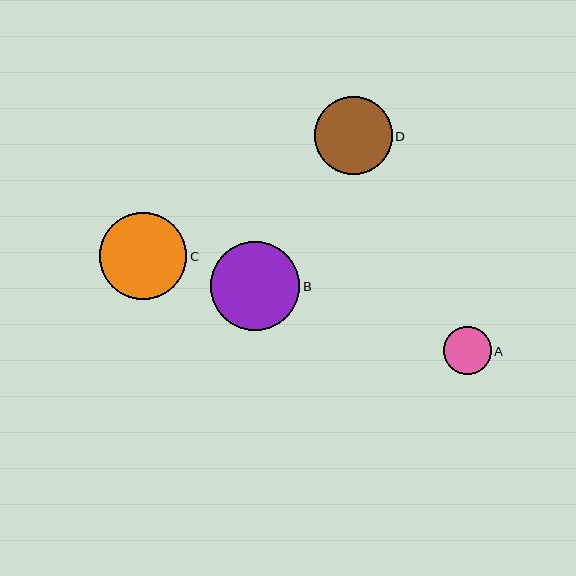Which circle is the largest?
Circle B is the largest with a size of approximately 89 pixels.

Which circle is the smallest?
Circle A is the smallest with a size of approximately 47 pixels.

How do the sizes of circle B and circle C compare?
Circle B and circle C are approximately the same size.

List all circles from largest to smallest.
From largest to smallest: B, C, D, A.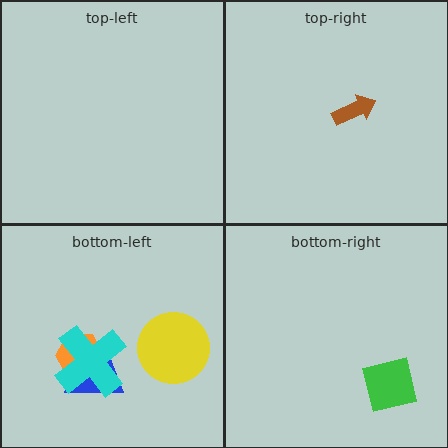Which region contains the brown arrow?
The top-right region.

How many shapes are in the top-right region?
1.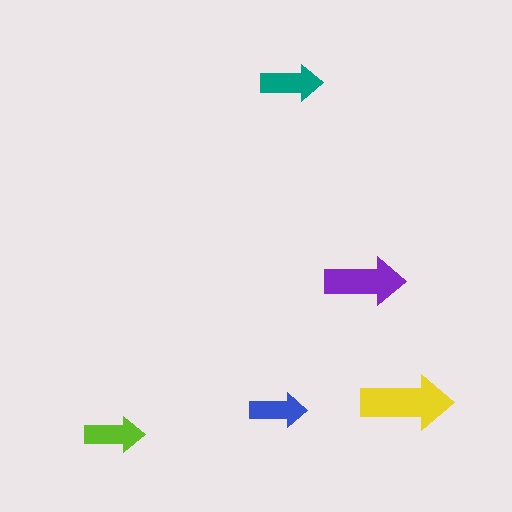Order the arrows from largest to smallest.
the yellow one, the purple one, the teal one, the lime one, the blue one.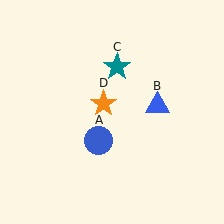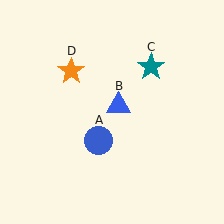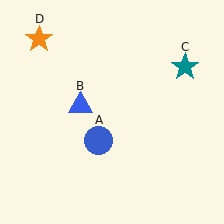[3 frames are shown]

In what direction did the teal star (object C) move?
The teal star (object C) moved right.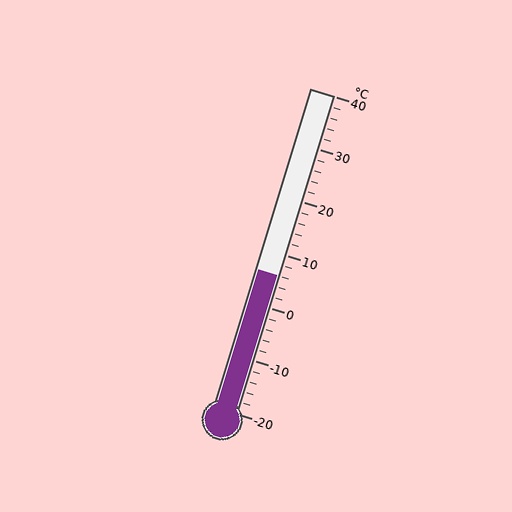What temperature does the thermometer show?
The thermometer shows approximately 6°C.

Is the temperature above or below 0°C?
The temperature is above 0°C.